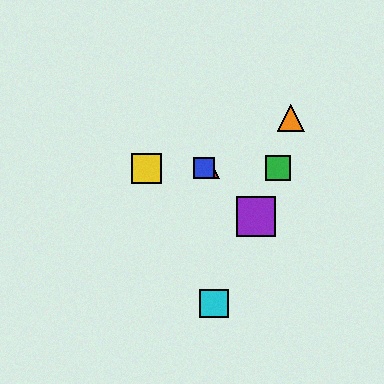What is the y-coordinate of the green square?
The green square is at y≈168.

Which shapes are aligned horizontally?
The red triangle, the blue square, the green square, the yellow square are aligned horizontally.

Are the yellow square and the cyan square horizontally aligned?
No, the yellow square is at y≈168 and the cyan square is at y≈303.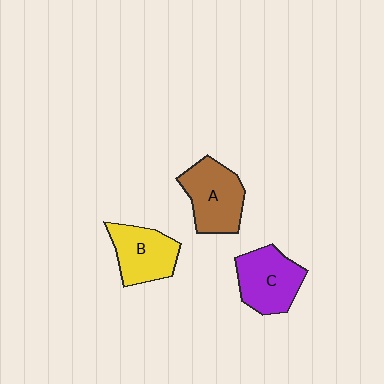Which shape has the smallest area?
Shape B (yellow).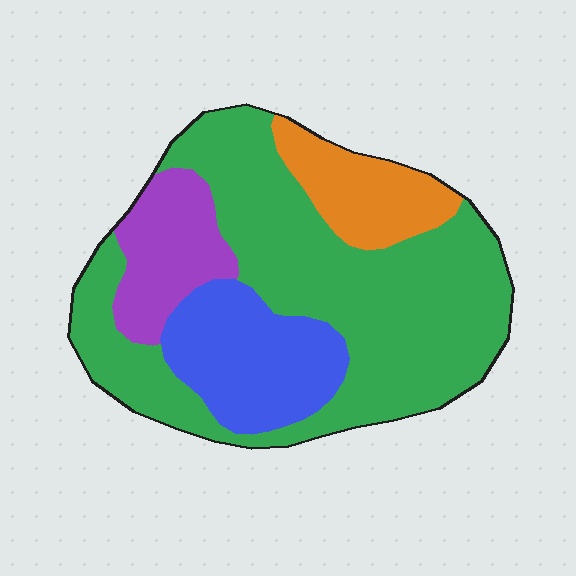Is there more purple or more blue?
Blue.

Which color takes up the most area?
Green, at roughly 60%.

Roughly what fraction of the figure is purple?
Purple covers roughly 15% of the figure.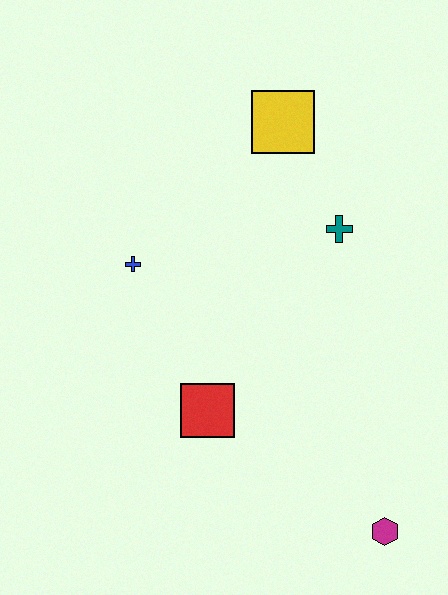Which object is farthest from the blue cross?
The magenta hexagon is farthest from the blue cross.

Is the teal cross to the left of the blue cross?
No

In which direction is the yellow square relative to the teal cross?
The yellow square is above the teal cross.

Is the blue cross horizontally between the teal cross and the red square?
No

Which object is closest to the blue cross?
The red square is closest to the blue cross.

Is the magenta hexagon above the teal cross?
No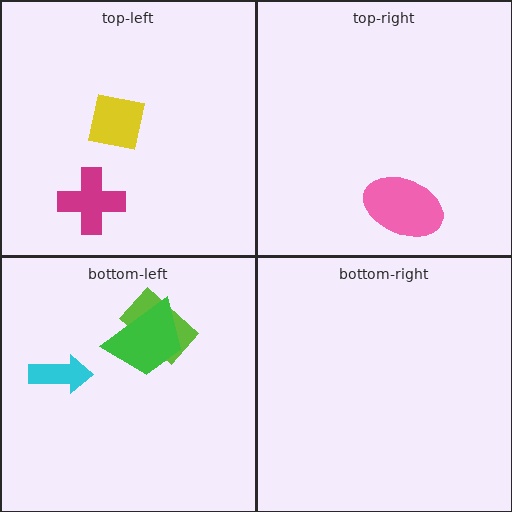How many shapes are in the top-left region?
2.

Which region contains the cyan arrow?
The bottom-left region.